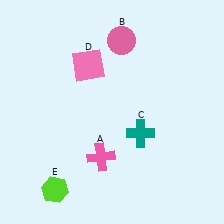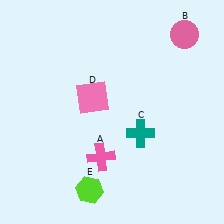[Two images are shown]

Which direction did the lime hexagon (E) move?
The lime hexagon (E) moved right.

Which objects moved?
The objects that moved are: the pink circle (B), the pink square (D), the lime hexagon (E).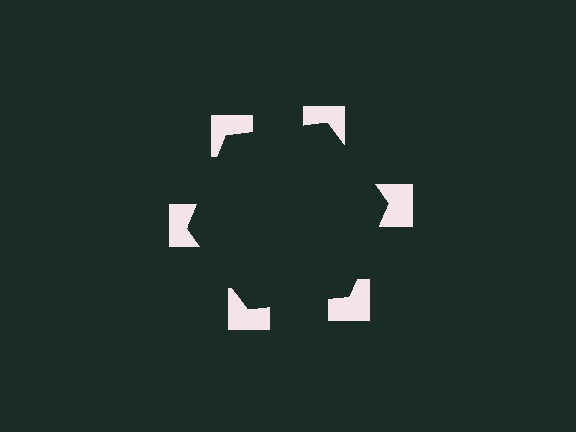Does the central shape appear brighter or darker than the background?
It typically appears slightly darker than the background, even though no actual brightness change is drawn.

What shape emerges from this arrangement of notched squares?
An illusory hexagon — its edges are inferred from the aligned wedge cuts in the notched squares, not physically drawn.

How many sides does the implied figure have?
6 sides.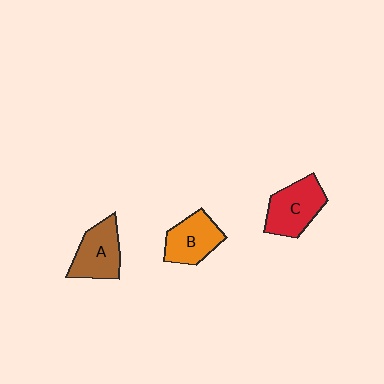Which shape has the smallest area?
Shape B (orange).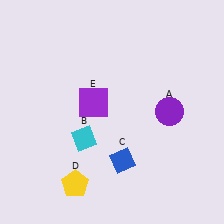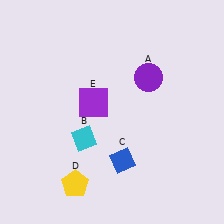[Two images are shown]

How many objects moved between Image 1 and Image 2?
1 object moved between the two images.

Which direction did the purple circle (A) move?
The purple circle (A) moved up.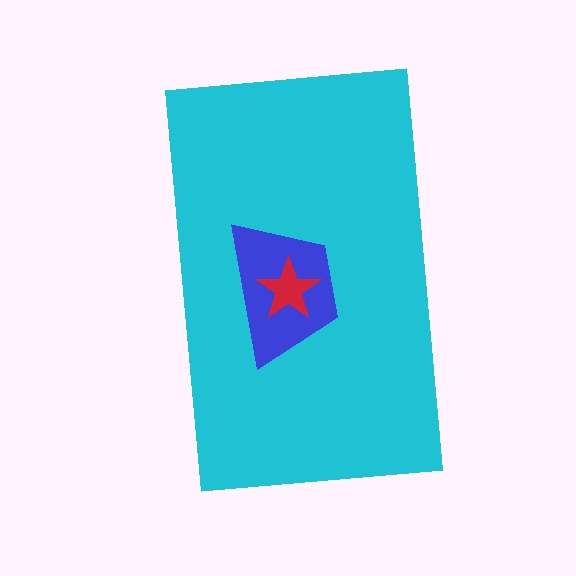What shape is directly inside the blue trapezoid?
The red star.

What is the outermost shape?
The cyan rectangle.